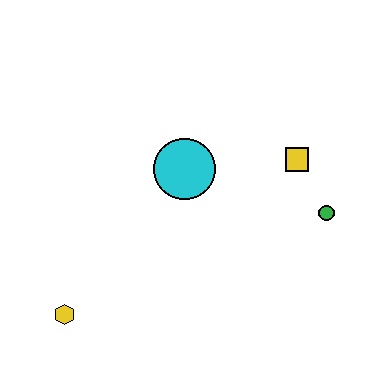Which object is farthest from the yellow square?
The yellow hexagon is farthest from the yellow square.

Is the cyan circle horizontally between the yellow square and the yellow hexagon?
Yes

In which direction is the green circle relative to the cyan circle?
The green circle is to the right of the cyan circle.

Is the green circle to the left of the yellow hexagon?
No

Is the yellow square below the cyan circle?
No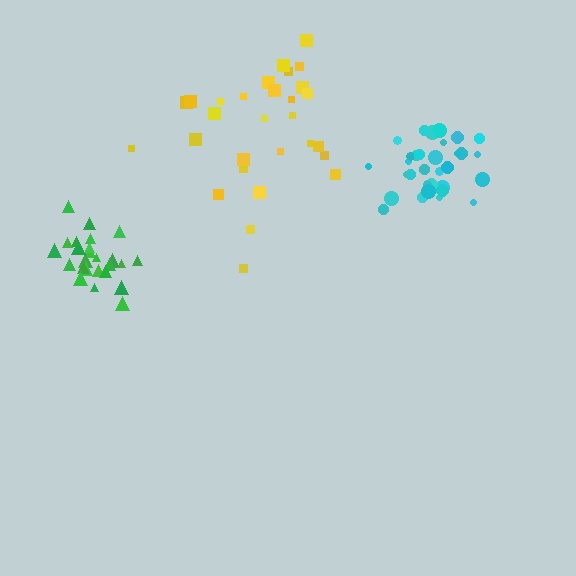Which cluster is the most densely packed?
Green.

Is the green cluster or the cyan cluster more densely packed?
Green.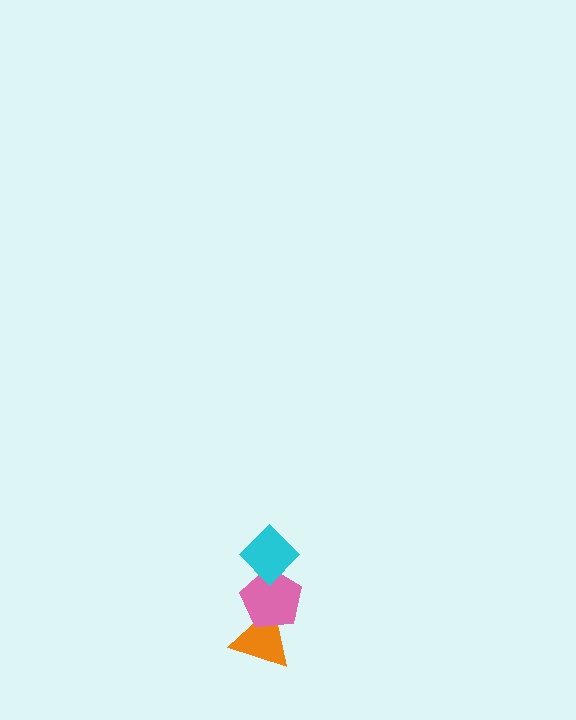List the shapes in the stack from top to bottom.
From top to bottom: the cyan diamond, the pink pentagon, the orange triangle.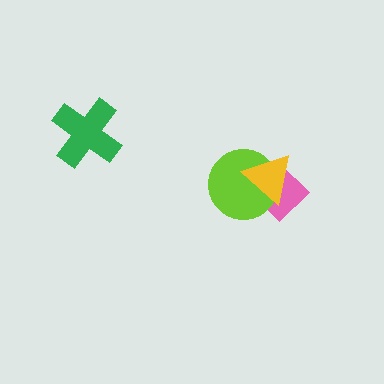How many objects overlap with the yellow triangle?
2 objects overlap with the yellow triangle.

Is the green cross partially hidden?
No, no other shape covers it.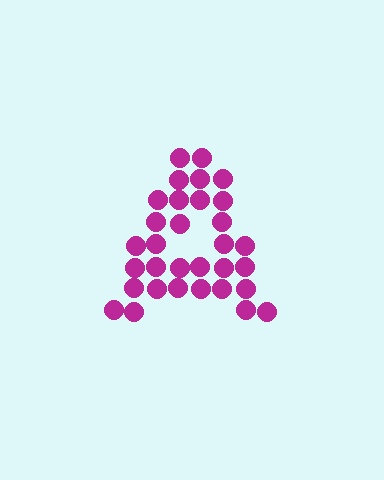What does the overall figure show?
The overall figure shows the letter A.